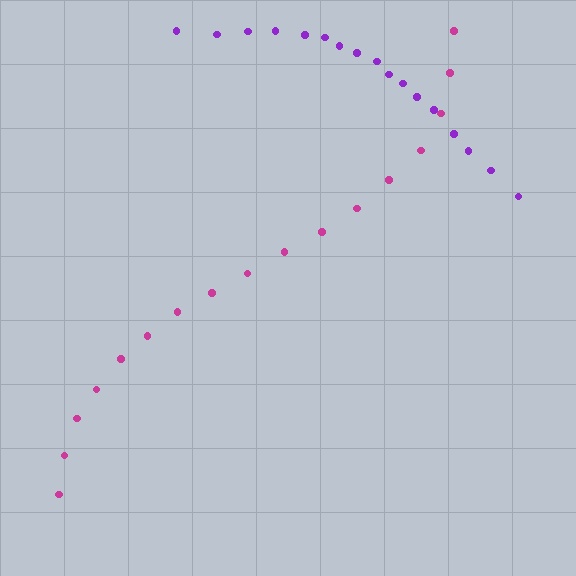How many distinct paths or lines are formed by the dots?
There are 2 distinct paths.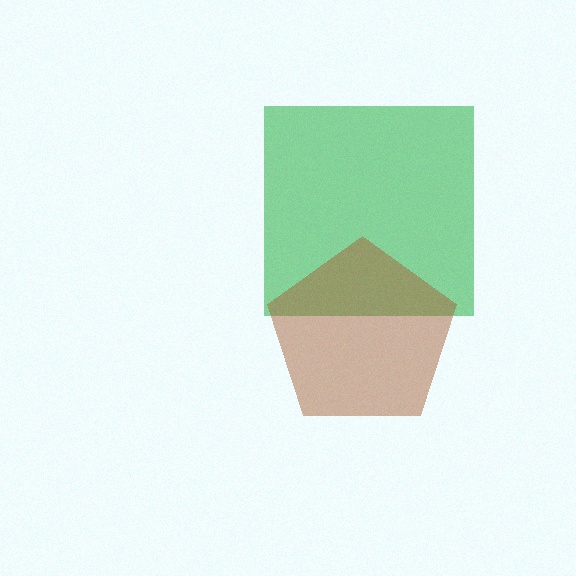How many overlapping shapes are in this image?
There are 2 overlapping shapes in the image.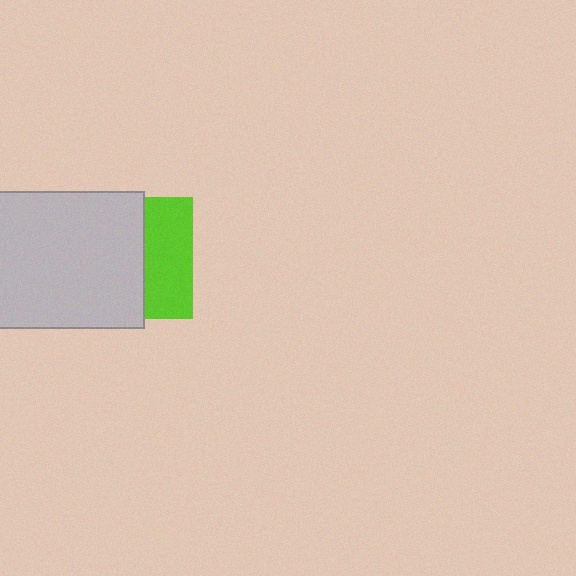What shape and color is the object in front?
The object in front is a light gray rectangle.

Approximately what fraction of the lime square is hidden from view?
Roughly 61% of the lime square is hidden behind the light gray rectangle.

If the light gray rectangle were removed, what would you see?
You would see the complete lime square.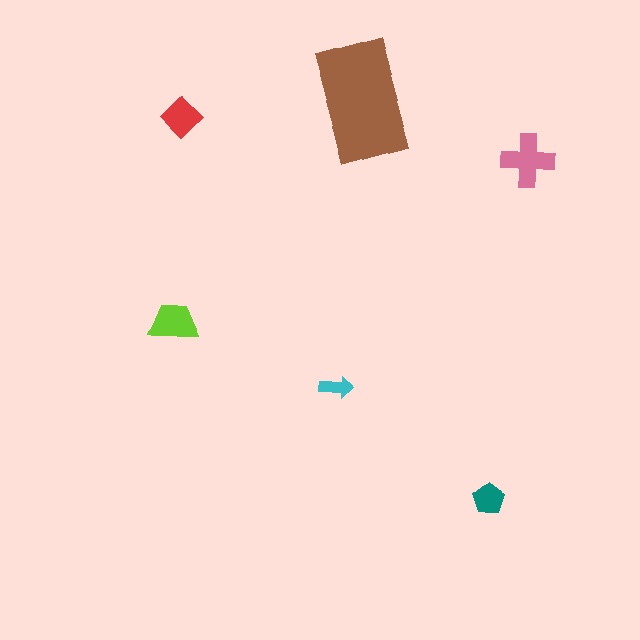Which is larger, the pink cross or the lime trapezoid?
The pink cross.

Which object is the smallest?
The cyan arrow.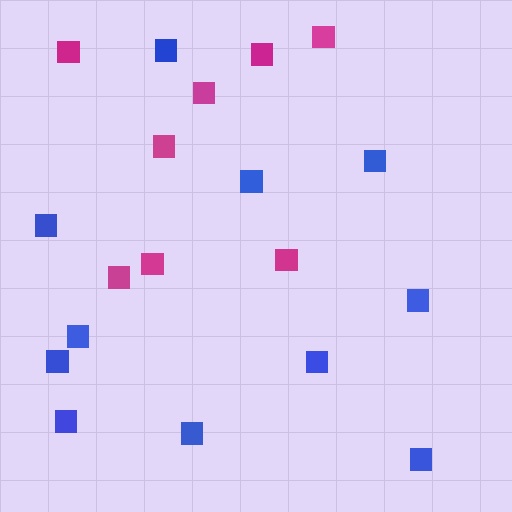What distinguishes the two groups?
There are 2 groups: one group of magenta squares (8) and one group of blue squares (11).